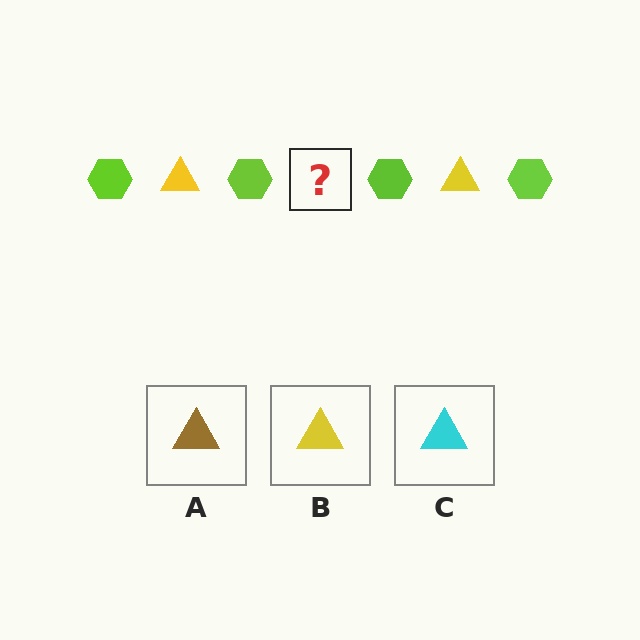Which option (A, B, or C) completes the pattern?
B.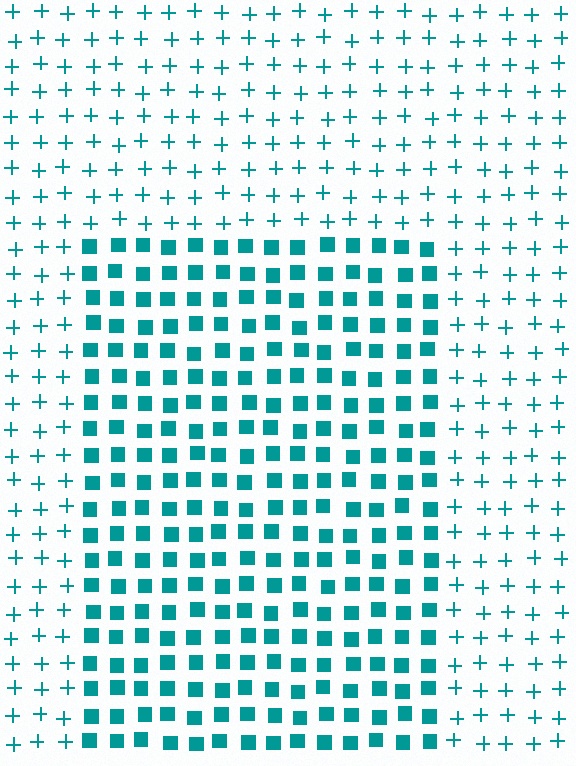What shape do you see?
I see a rectangle.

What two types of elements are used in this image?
The image uses squares inside the rectangle region and plus signs outside it.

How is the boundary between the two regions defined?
The boundary is defined by a change in element shape: squares inside vs. plus signs outside. All elements share the same color and spacing.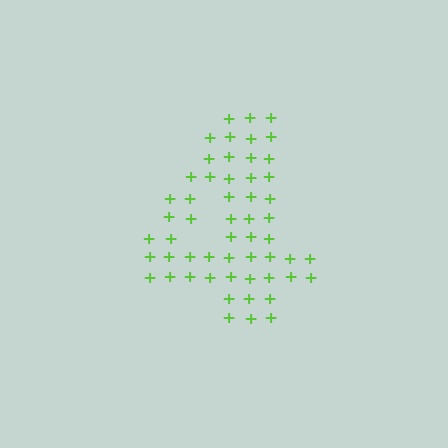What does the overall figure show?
The overall figure shows the digit 4.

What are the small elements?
The small elements are plus signs.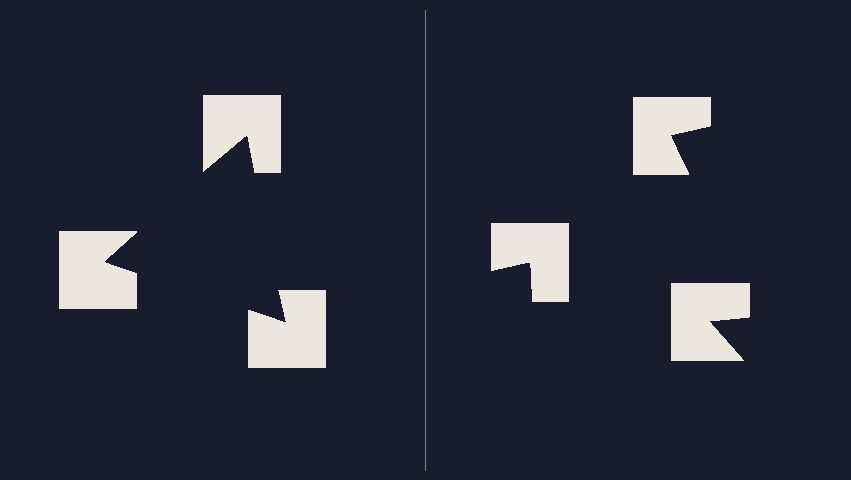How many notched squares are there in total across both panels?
6 — 3 on each side.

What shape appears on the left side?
An illusory triangle.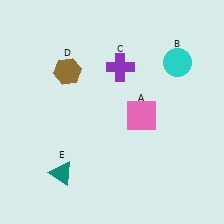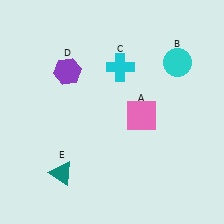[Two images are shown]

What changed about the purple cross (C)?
In Image 1, C is purple. In Image 2, it changed to cyan.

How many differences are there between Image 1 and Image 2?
There are 2 differences between the two images.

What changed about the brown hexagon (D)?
In Image 1, D is brown. In Image 2, it changed to purple.